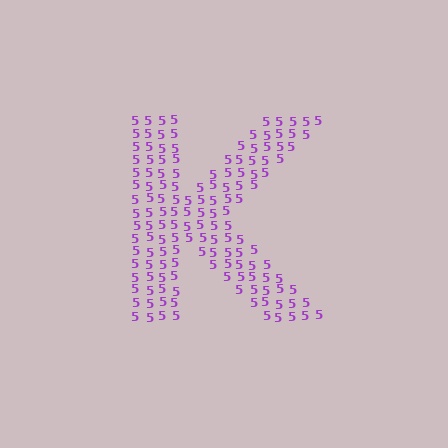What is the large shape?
The large shape is the letter K.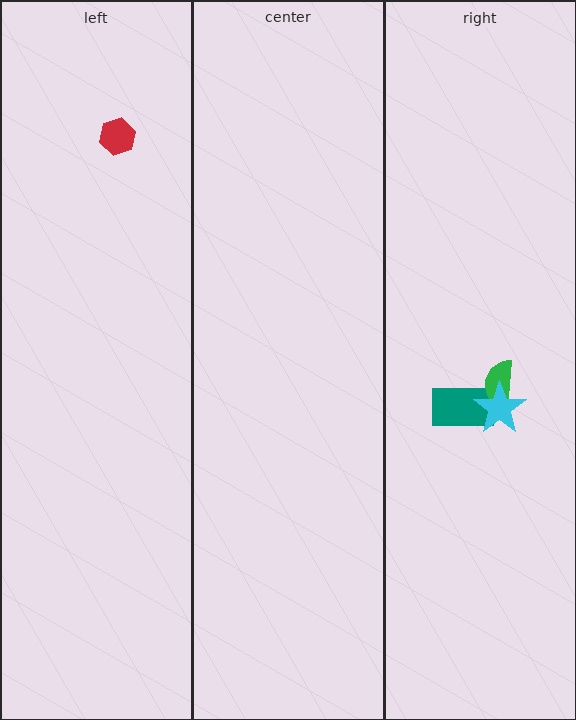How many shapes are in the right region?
3.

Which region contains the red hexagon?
The left region.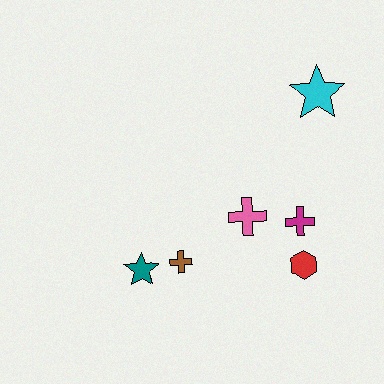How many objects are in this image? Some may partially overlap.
There are 6 objects.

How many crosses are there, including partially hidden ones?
There are 3 crosses.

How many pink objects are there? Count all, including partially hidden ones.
There is 1 pink object.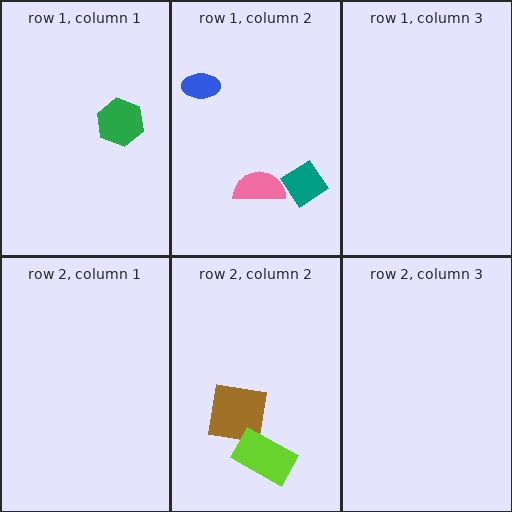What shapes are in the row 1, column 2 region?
The teal diamond, the pink semicircle, the blue ellipse.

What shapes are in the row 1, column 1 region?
The green hexagon.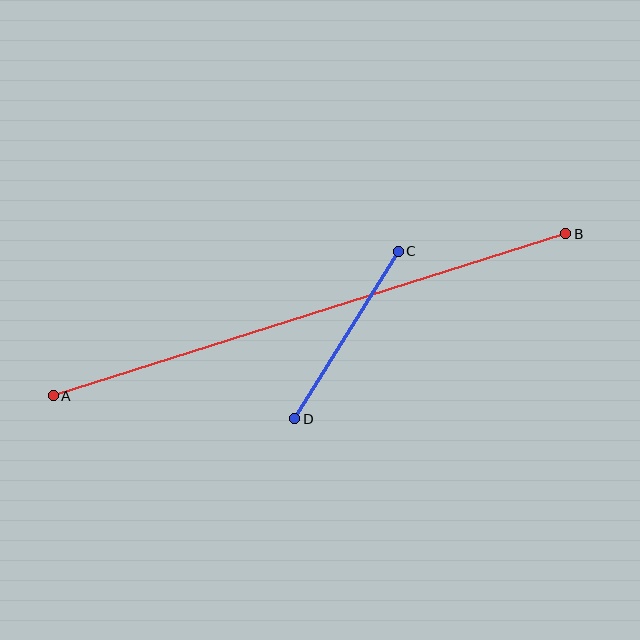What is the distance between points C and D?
The distance is approximately 197 pixels.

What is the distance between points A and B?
The distance is approximately 538 pixels.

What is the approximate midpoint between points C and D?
The midpoint is at approximately (347, 335) pixels.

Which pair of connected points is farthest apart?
Points A and B are farthest apart.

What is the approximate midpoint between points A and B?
The midpoint is at approximately (310, 315) pixels.